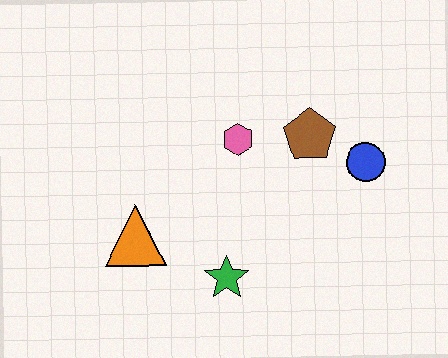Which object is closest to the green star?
The orange triangle is closest to the green star.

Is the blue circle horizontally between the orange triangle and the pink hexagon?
No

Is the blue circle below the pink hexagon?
Yes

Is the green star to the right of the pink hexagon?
No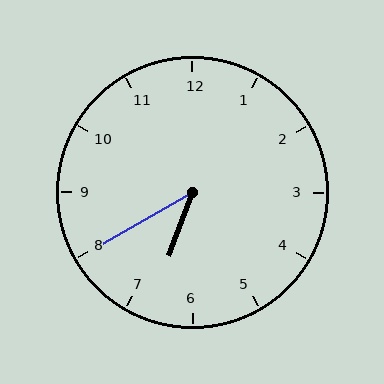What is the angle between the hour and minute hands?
Approximately 40 degrees.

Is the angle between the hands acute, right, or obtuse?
It is acute.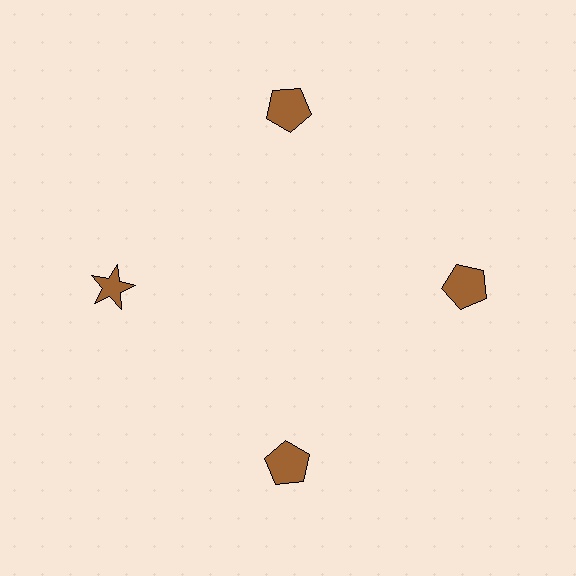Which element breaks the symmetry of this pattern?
The brown star at roughly the 9 o'clock position breaks the symmetry. All other shapes are brown pentagons.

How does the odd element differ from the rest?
It has a different shape: star instead of pentagon.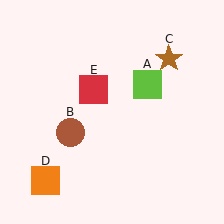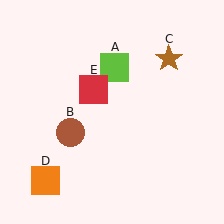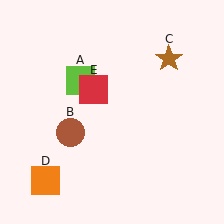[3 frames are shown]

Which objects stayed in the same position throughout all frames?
Brown circle (object B) and brown star (object C) and orange square (object D) and red square (object E) remained stationary.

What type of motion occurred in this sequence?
The lime square (object A) rotated counterclockwise around the center of the scene.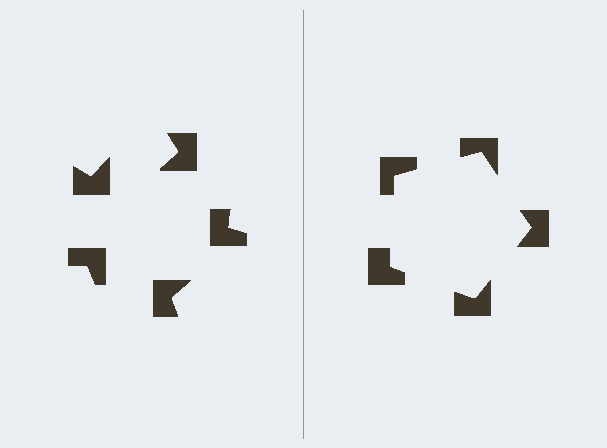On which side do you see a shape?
An illusory pentagon appears on the right side. On the left side the wedge cuts are rotated, so no coherent shape forms.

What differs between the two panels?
The notched squares are positioned identically on both sides; only the wedge orientations differ. On the right they align to a pentagon; on the left they are misaligned.